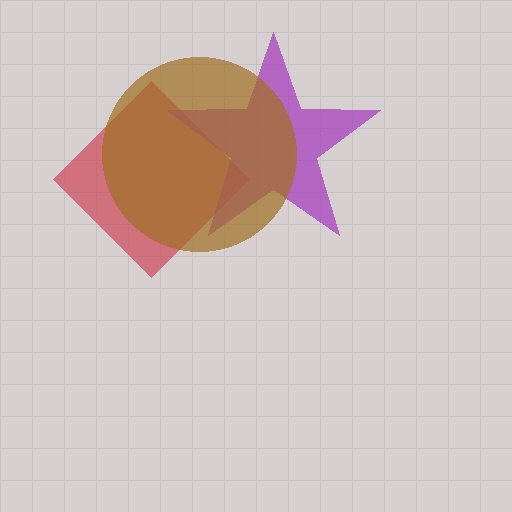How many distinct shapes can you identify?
There are 3 distinct shapes: a red diamond, a purple star, a brown circle.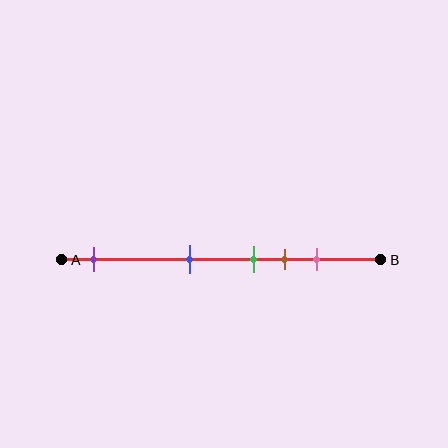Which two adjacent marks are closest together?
The green and brown marks are the closest adjacent pair.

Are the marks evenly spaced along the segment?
No, the marks are not evenly spaced.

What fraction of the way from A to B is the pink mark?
The pink mark is approximately 80% (0.8) of the way from A to B.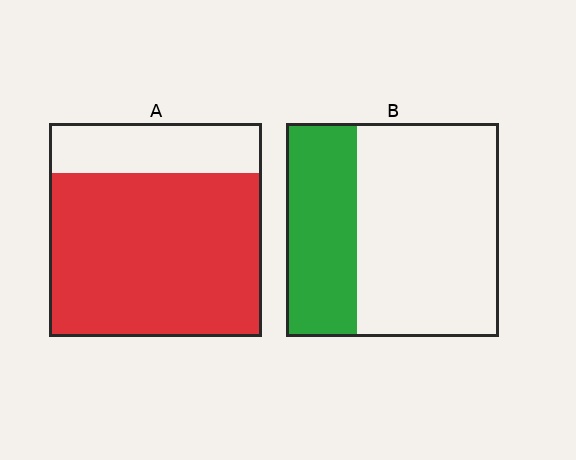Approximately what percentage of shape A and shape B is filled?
A is approximately 75% and B is approximately 35%.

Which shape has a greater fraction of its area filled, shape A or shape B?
Shape A.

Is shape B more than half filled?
No.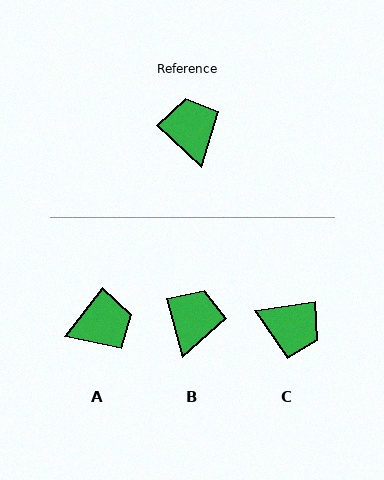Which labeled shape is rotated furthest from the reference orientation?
C, about 128 degrees away.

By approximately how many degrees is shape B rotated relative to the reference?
Approximately 32 degrees clockwise.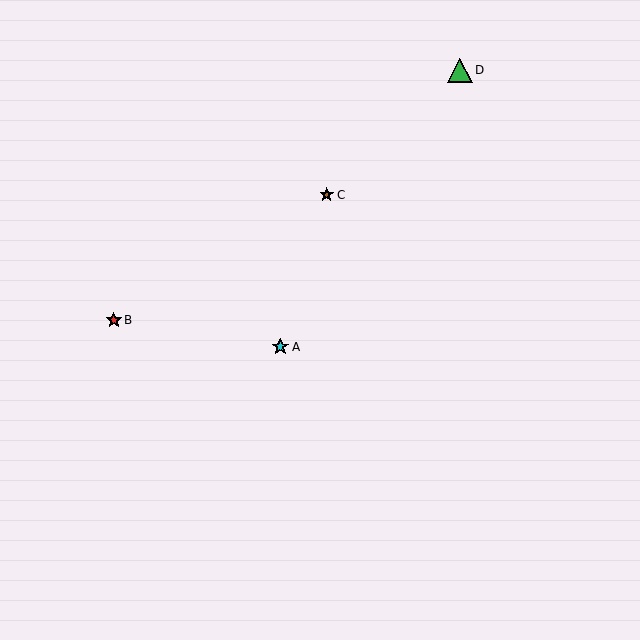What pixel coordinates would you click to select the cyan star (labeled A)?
Click at (280, 347) to select the cyan star A.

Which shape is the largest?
The green triangle (labeled D) is the largest.